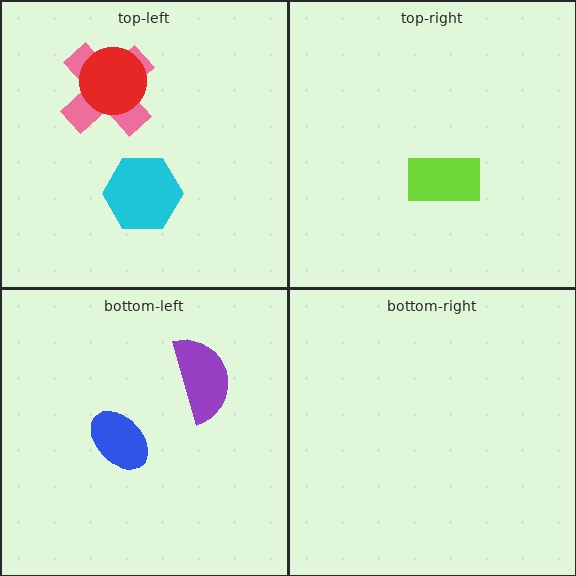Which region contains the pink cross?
The top-left region.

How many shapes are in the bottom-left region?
2.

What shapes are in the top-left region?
The cyan hexagon, the pink cross, the red circle.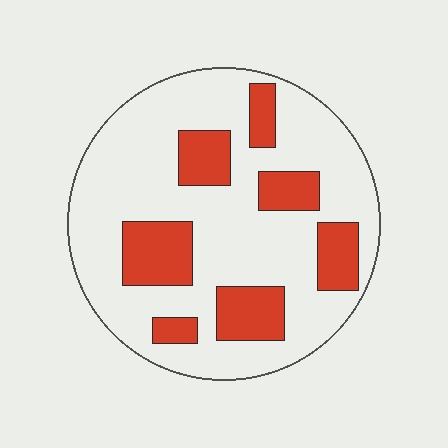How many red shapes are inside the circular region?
7.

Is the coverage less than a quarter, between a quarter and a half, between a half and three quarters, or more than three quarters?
Between a quarter and a half.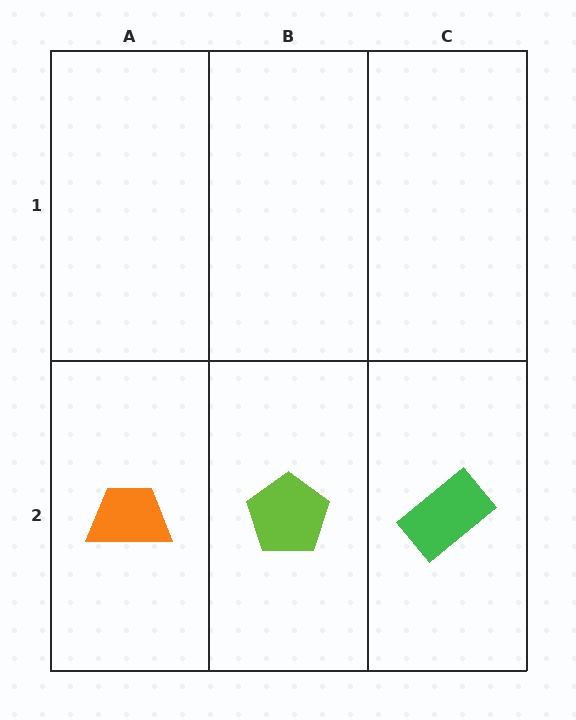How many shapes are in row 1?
0 shapes.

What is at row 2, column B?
A lime pentagon.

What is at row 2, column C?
A green rectangle.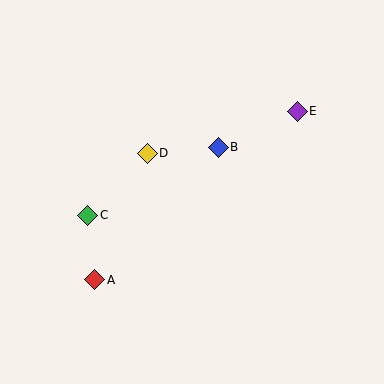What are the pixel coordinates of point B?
Point B is at (218, 147).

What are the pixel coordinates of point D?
Point D is at (147, 153).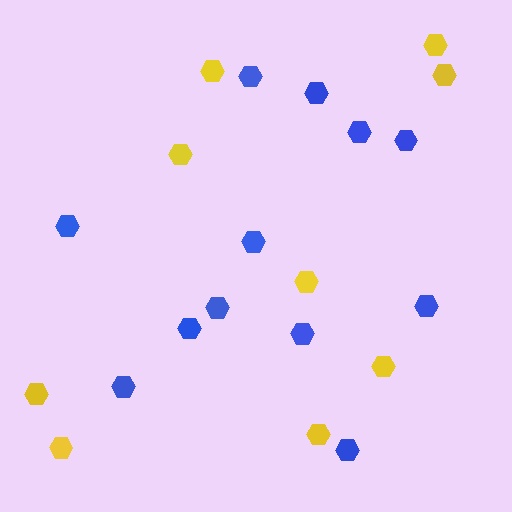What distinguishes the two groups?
There are 2 groups: one group of yellow hexagons (9) and one group of blue hexagons (12).